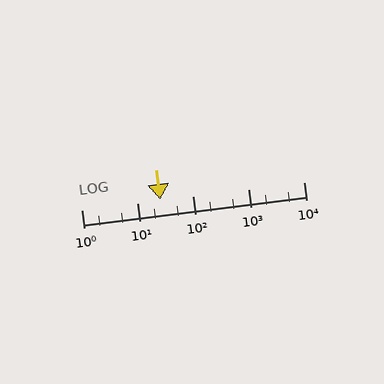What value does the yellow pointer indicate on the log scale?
The pointer indicates approximately 26.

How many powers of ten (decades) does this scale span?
The scale spans 4 decades, from 1 to 10000.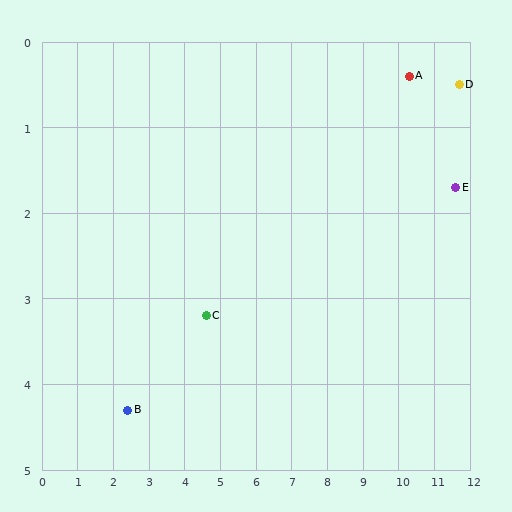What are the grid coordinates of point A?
Point A is at approximately (10.3, 0.4).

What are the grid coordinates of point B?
Point B is at approximately (2.4, 4.3).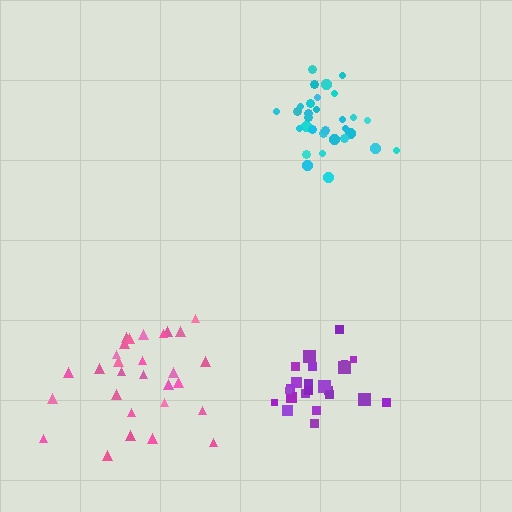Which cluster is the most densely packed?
Cyan.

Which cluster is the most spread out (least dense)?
Pink.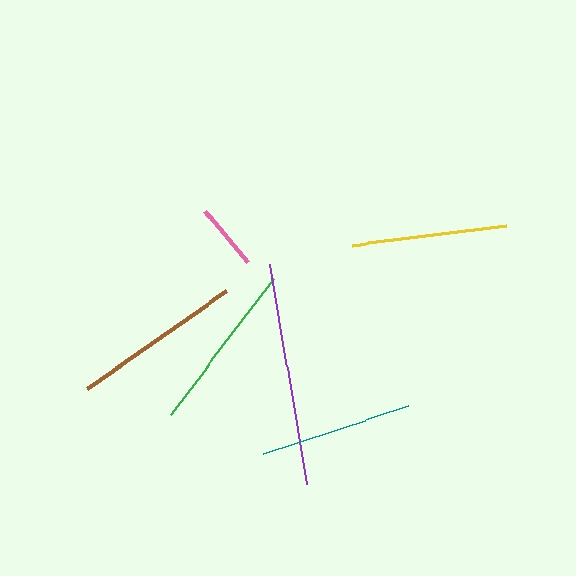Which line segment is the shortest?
The pink line is the shortest at approximately 67 pixels.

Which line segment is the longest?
The purple line is the longest at approximately 223 pixels.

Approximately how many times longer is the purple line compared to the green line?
The purple line is approximately 1.3 times the length of the green line.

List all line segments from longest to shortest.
From longest to shortest: purple, brown, green, yellow, teal, pink.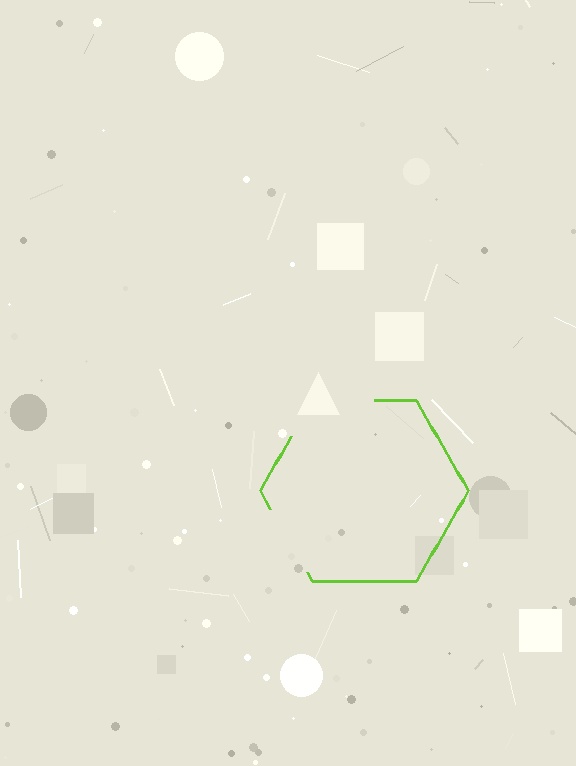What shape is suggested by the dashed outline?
The dashed outline suggests a hexagon.